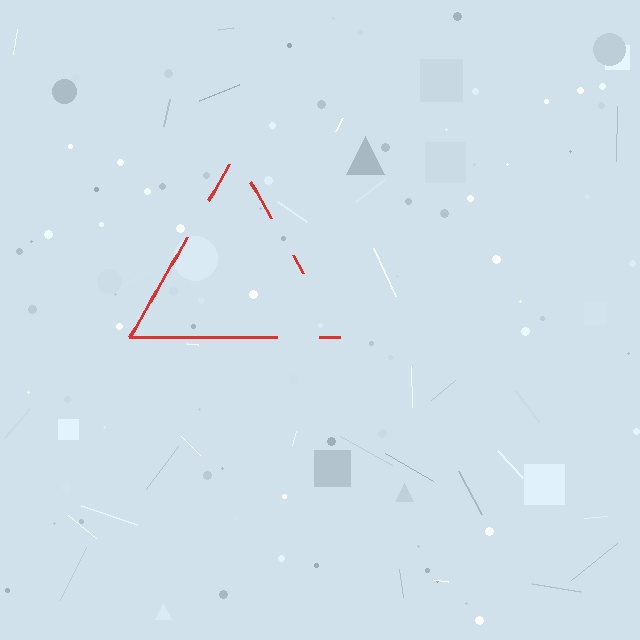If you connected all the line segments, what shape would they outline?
They would outline a triangle.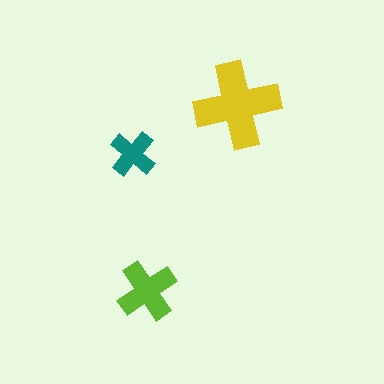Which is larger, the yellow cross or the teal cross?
The yellow one.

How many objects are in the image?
There are 3 objects in the image.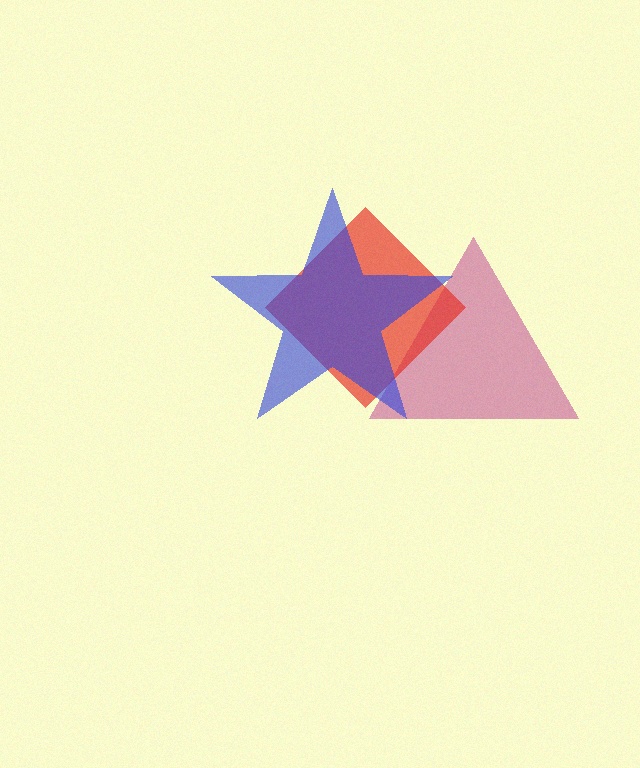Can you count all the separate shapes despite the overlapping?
Yes, there are 3 separate shapes.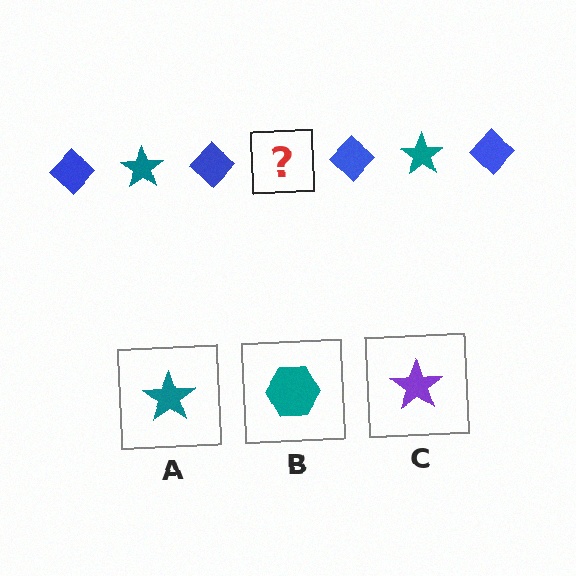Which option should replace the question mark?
Option A.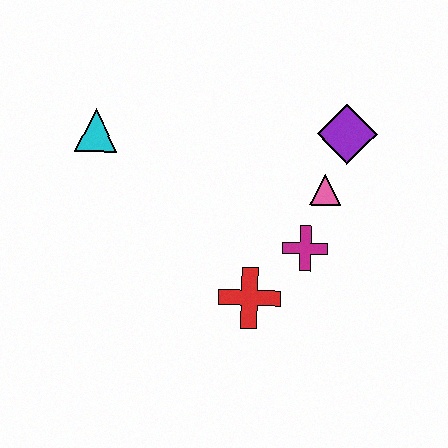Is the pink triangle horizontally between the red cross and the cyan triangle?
No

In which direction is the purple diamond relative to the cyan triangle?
The purple diamond is to the right of the cyan triangle.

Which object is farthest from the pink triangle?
The cyan triangle is farthest from the pink triangle.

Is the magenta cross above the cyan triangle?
No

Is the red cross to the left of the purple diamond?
Yes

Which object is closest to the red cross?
The magenta cross is closest to the red cross.